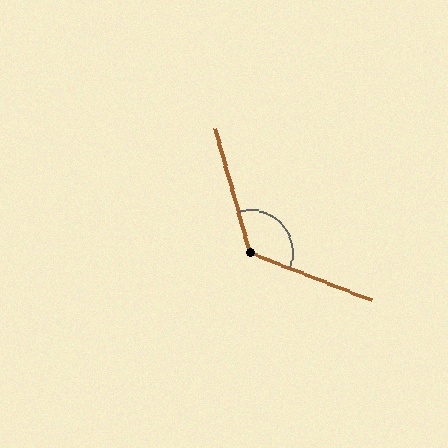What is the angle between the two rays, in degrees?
Approximately 127 degrees.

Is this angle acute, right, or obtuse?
It is obtuse.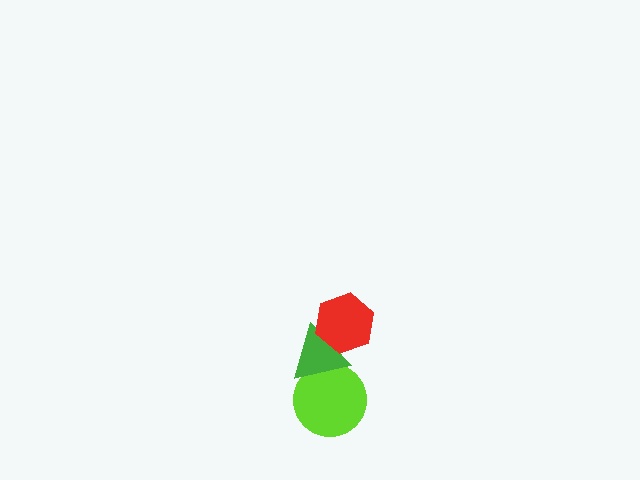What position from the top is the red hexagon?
The red hexagon is 1st from the top.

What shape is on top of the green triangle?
The red hexagon is on top of the green triangle.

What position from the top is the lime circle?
The lime circle is 3rd from the top.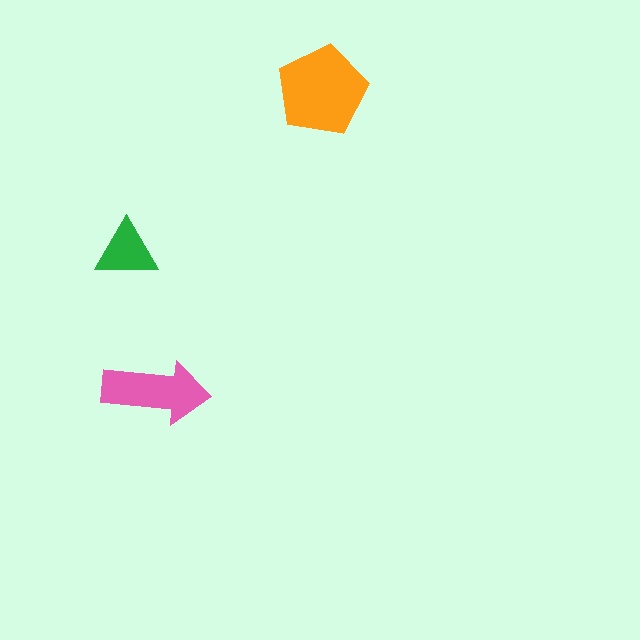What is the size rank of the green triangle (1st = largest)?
3rd.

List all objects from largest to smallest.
The orange pentagon, the pink arrow, the green triangle.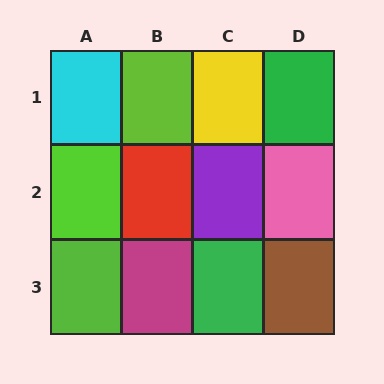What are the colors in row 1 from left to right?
Cyan, lime, yellow, green.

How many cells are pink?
1 cell is pink.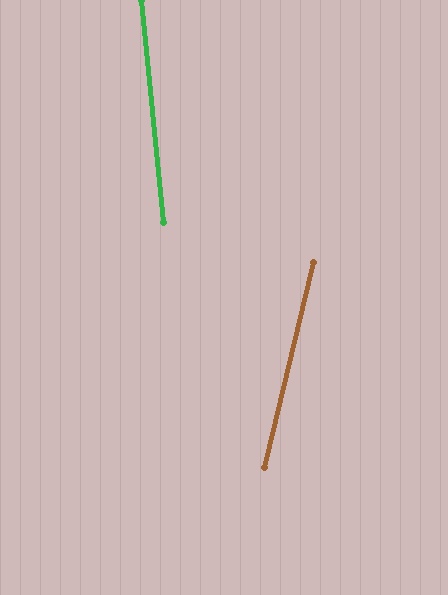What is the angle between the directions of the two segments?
Approximately 19 degrees.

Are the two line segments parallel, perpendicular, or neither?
Neither parallel nor perpendicular — they differ by about 19°.